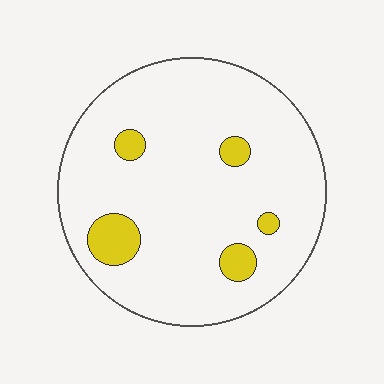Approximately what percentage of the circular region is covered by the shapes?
Approximately 10%.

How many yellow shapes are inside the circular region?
5.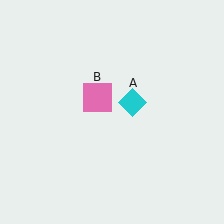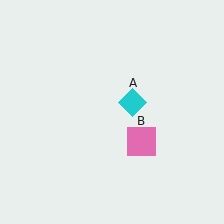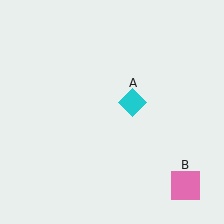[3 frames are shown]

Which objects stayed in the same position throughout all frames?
Cyan diamond (object A) remained stationary.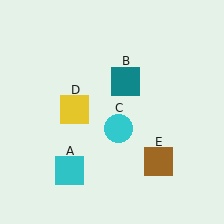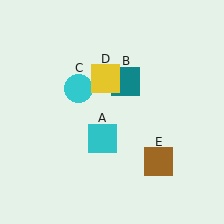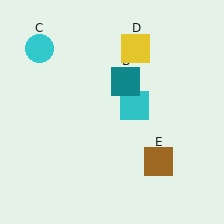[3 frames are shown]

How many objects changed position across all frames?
3 objects changed position: cyan square (object A), cyan circle (object C), yellow square (object D).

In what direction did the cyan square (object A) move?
The cyan square (object A) moved up and to the right.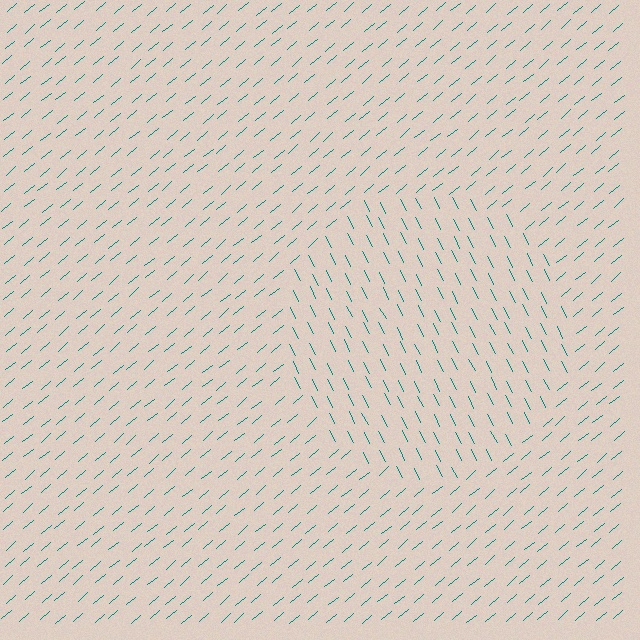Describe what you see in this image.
The image is filled with small teal line segments. A circle region in the image has lines oriented differently from the surrounding lines, creating a visible texture boundary.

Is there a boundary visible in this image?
Yes, there is a texture boundary formed by a change in line orientation.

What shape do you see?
I see a circle.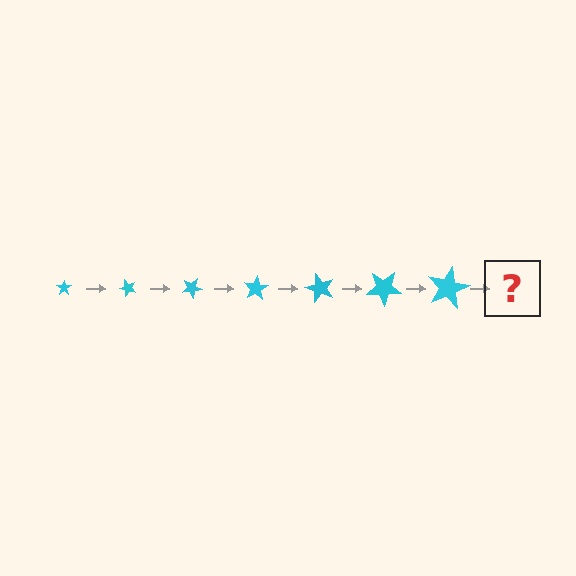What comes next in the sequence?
The next element should be a star, larger than the previous one and rotated 350 degrees from the start.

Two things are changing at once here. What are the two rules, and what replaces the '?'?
The two rules are that the star grows larger each step and it rotates 50 degrees each step. The '?' should be a star, larger than the previous one and rotated 350 degrees from the start.